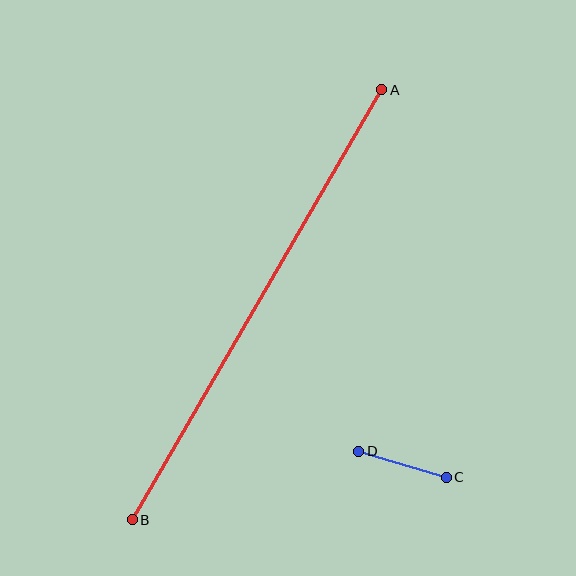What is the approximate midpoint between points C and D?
The midpoint is at approximately (402, 464) pixels.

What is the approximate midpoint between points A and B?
The midpoint is at approximately (257, 305) pixels.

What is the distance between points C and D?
The distance is approximately 91 pixels.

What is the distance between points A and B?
The distance is approximately 497 pixels.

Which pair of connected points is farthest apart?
Points A and B are farthest apart.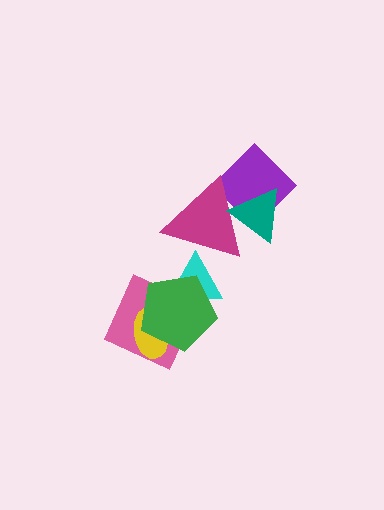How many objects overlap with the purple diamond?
2 objects overlap with the purple diamond.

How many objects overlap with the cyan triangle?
3 objects overlap with the cyan triangle.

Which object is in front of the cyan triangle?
The green pentagon is in front of the cyan triangle.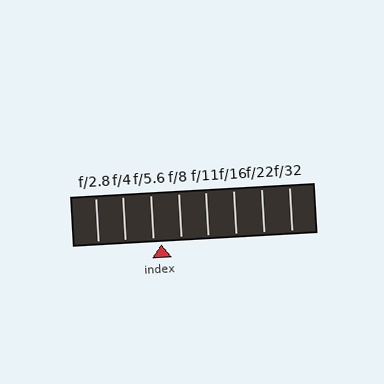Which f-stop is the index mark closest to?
The index mark is closest to f/5.6.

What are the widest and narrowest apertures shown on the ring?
The widest aperture shown is f/2.8 and the narrowest is f/32.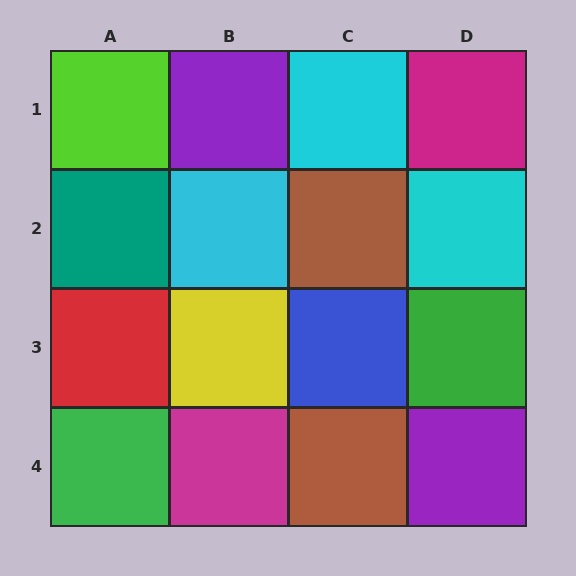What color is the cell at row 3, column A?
Red.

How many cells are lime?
1 cell is lime.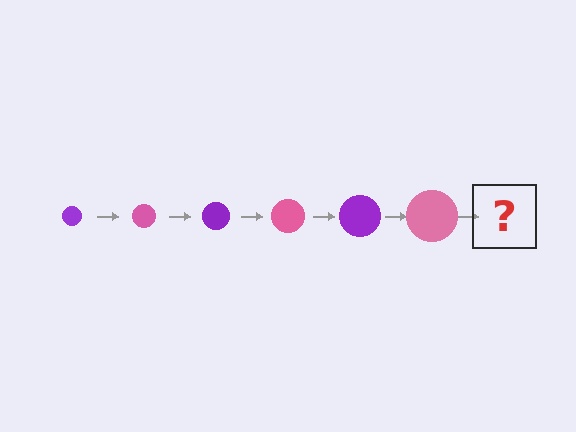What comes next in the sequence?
The next element should be a purple circle, larger than the previous one.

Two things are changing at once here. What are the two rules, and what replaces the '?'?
The two rules are that the circle grows larger each step and the color cycles through purple and pink. The '?' should be a purple circle, larger than the previous one.